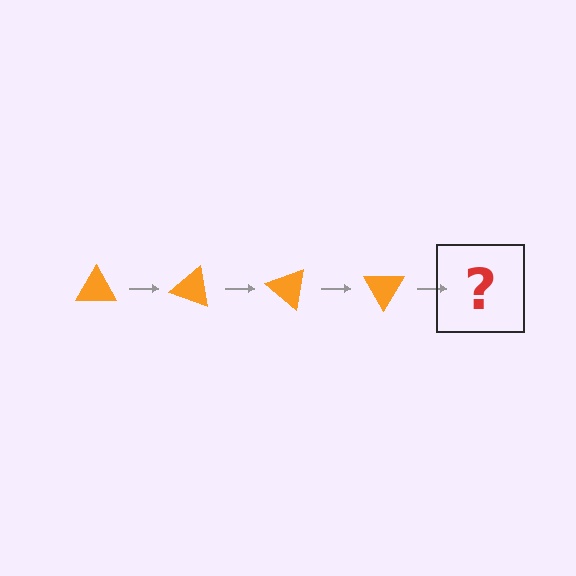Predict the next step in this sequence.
The next step is an orange triangle rotated 80 degrees.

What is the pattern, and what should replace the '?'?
The pattern is that the triangle rotates 20 degrees each step. The '?' should be an orange triangle rotated 80 degrees.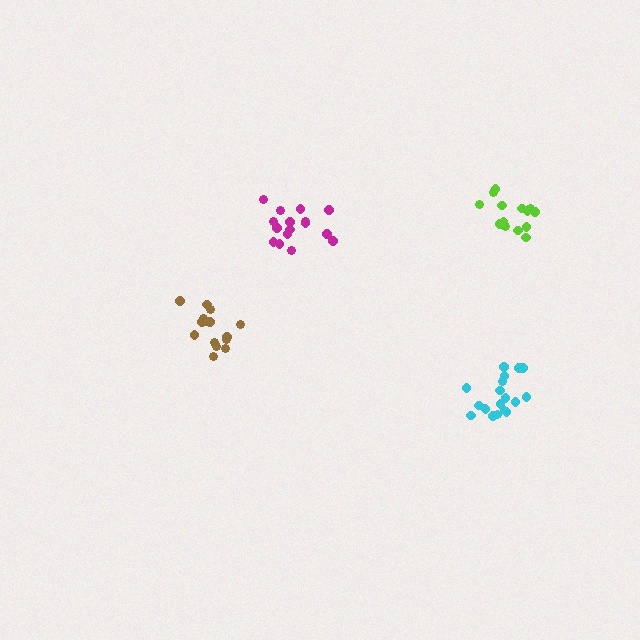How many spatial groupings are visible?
There are 4 spatial groupings.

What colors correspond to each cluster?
The clusters are colored: magenta, lime, cyan, brown.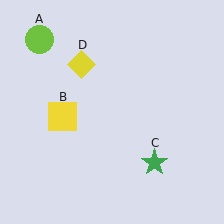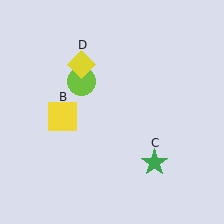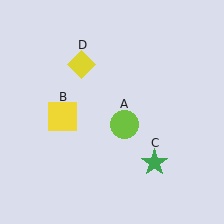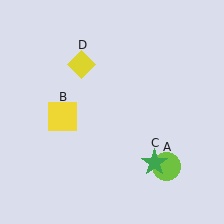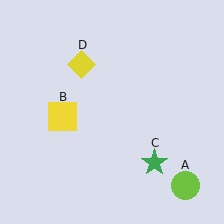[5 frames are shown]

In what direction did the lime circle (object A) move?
The lime circle (object A) moved down and to the right.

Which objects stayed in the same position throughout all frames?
Yellow square (object B) and green star (object C) and yellow diamond (object D) remained stationary.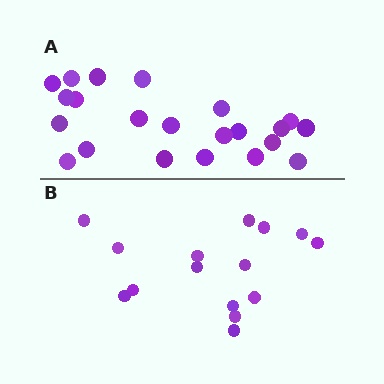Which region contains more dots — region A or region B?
Region A (the top region) has more dots.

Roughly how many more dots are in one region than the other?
Region A has roughly 8 or so more dots than region B.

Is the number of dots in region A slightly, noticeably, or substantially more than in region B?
Region A has substantially more. The ratio is roughly 1.5 to 1.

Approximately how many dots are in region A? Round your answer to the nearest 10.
About 20 dots. (The exact count is 22, which rounds to 20.)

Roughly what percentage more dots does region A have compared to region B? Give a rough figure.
About 45% more.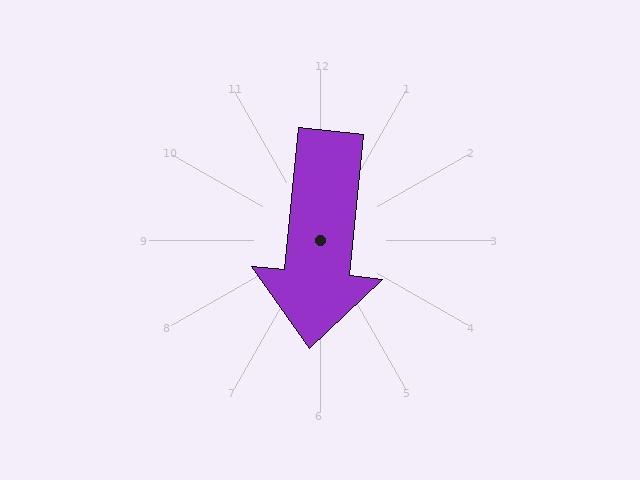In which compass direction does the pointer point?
South.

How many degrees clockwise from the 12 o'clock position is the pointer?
Approximately 186 degrees.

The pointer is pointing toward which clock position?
Roughly 6 o'clock.